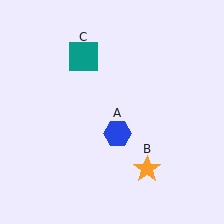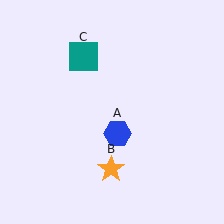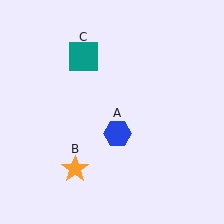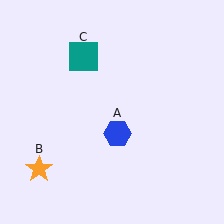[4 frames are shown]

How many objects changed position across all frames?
1 object changed position: orange star (object B).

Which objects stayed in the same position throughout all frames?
Blue hexagon (object A) and teal square (object C) remained stationary.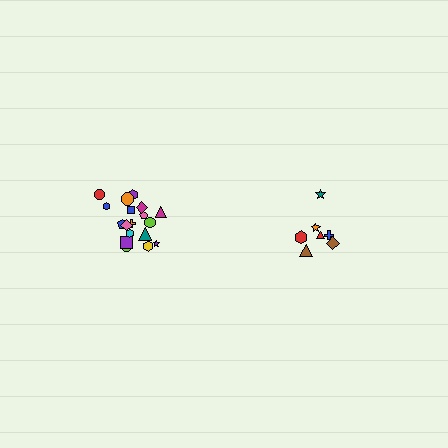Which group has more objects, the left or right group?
The left group.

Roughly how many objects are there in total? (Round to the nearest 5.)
Roughly 25 objects in total.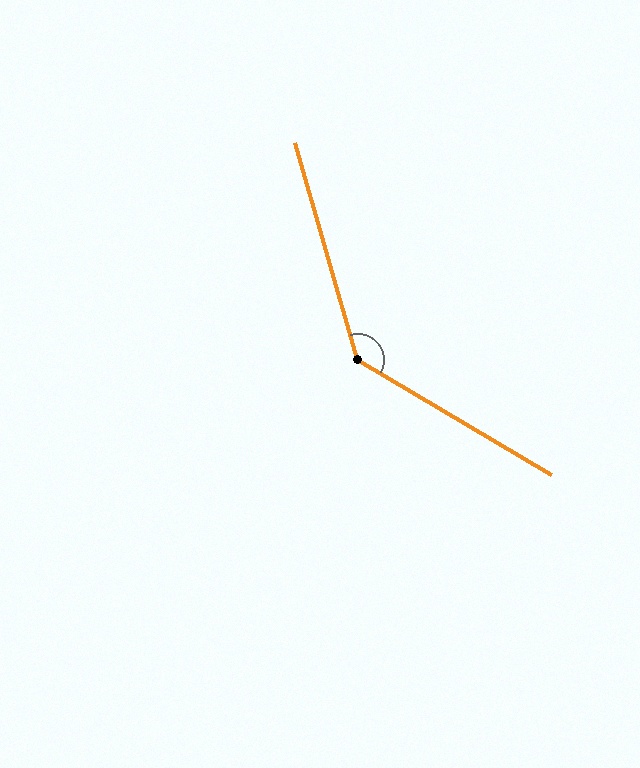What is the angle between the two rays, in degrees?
Approximately 137 degrees.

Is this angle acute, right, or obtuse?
It is obtuse.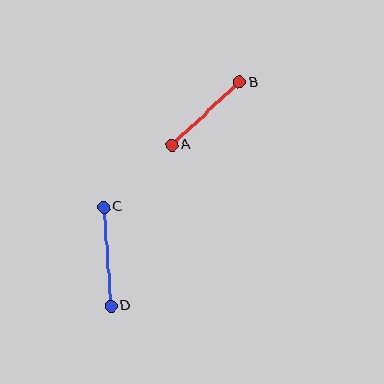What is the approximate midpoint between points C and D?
The midpoint is at approximately (107, 257) pixels.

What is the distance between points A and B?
The distance is approximately 92 pixels.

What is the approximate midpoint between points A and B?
The midpoint is at approximately (206, 114) pixels.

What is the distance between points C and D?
The distance is approximately 99 pixels.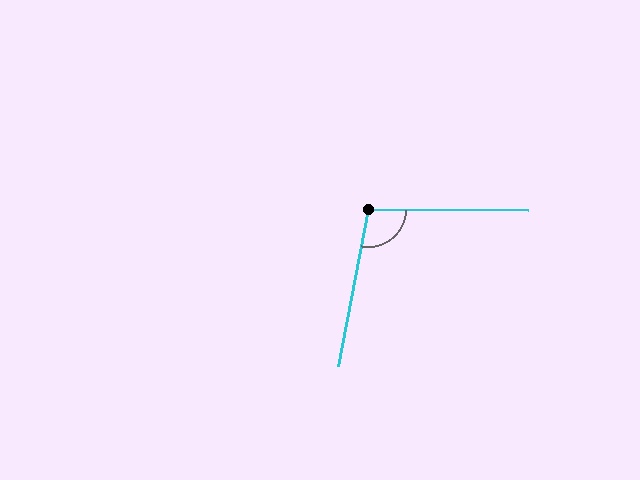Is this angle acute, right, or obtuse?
It is obtuse.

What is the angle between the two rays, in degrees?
Approximately 100 degrees.